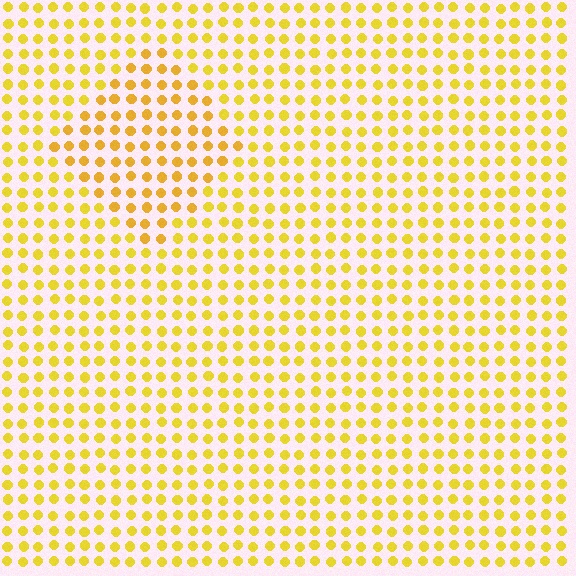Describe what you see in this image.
The image is filled with small yellow elements in a uniform arrangement. A diamond-shaped region is visible where the elements are tinted to a slightly different hue, forming a subtle color boundary.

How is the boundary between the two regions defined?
The boundary is defined purely by a slight shift in hue (about 14 degrees). Spacing, size, and orientation are identical on both sides.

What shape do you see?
I see a diamond.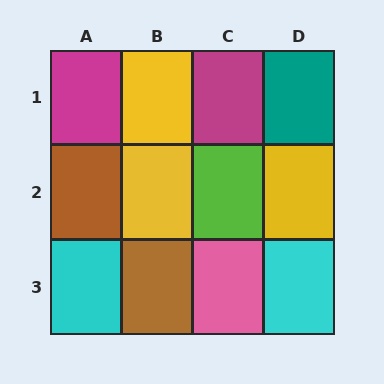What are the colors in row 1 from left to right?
Magenta, yellow, magenta, teal.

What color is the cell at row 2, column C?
Lime.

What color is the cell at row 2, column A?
Brown.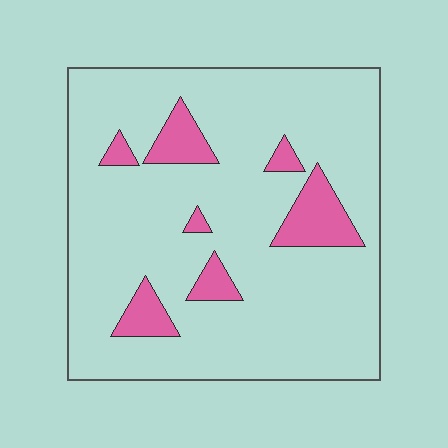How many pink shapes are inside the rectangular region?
7.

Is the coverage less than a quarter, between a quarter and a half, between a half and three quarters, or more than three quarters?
Less than a quarter.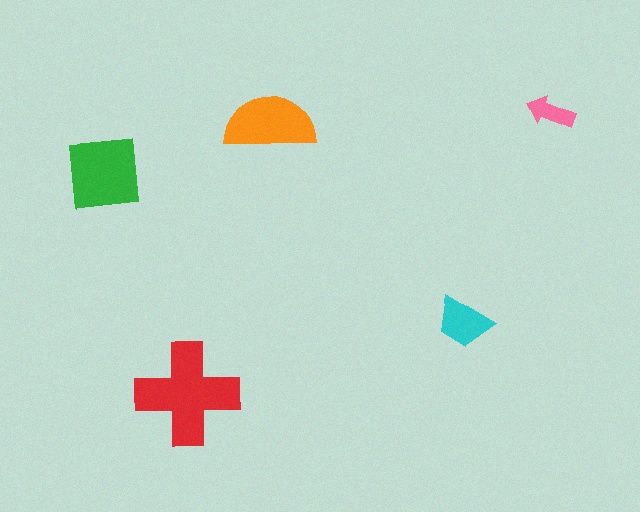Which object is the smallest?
The pink arrow.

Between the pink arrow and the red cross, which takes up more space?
The red cross.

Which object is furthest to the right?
The pink arrow is rightmost.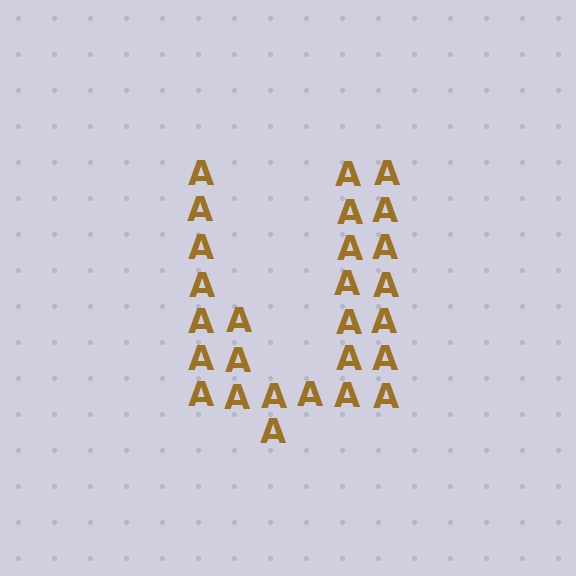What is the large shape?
The large shape is the letter U.